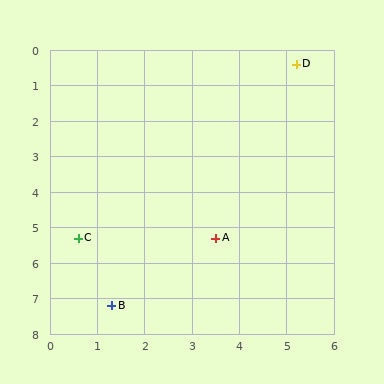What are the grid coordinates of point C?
Point C is at approximately (0.6, 5.3).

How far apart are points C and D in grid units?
Points C and D are about 6.7 grid units apart.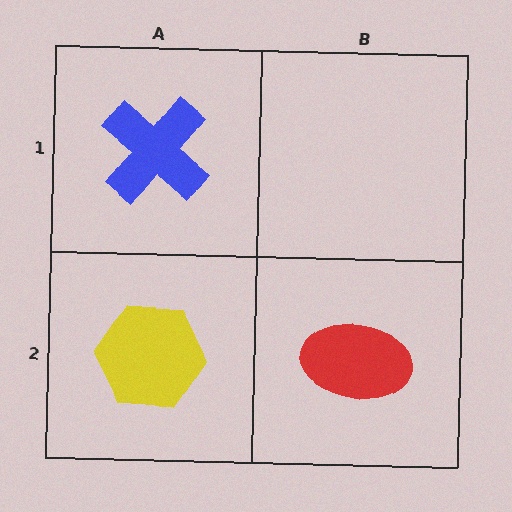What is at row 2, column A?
A yellow hexagon.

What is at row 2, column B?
A red ellipse.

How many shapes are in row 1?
1 shape.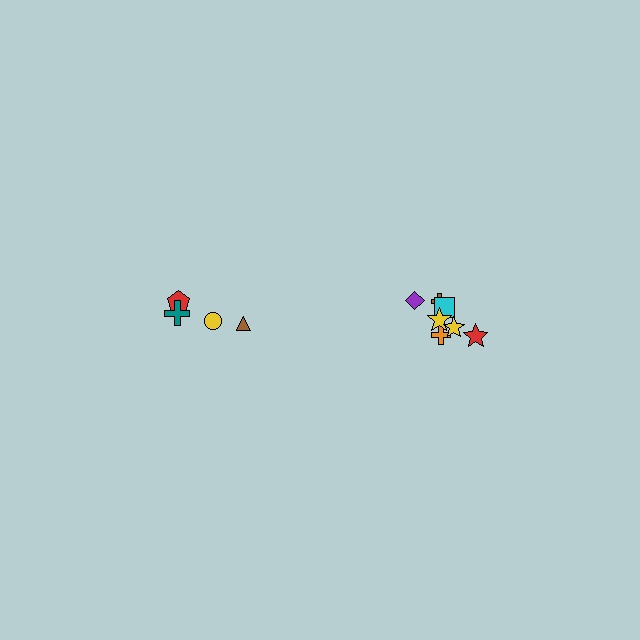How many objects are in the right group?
There are 7 objects.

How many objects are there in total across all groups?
There are 11 objects.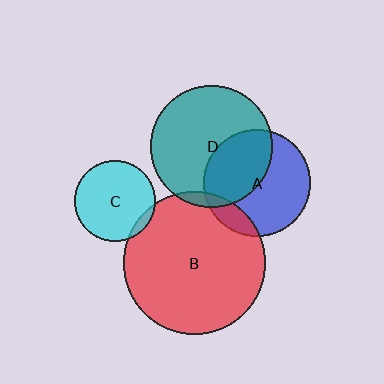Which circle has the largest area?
Circle B (red).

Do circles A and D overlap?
Yes.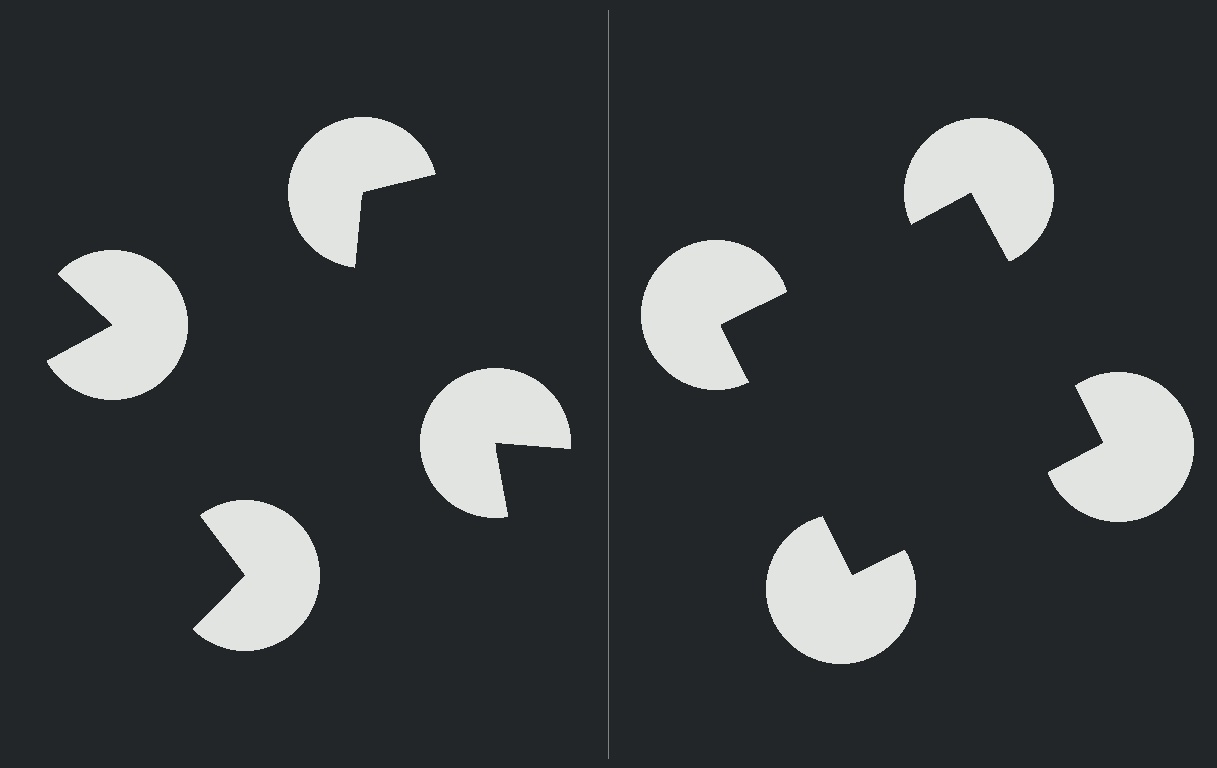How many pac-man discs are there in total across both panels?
8 — 4 on each side.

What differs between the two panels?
The pac-man discs are positioned identically on both sides; only the wedge orientations differ. On the right they align to a square; on the left they are misaligned.